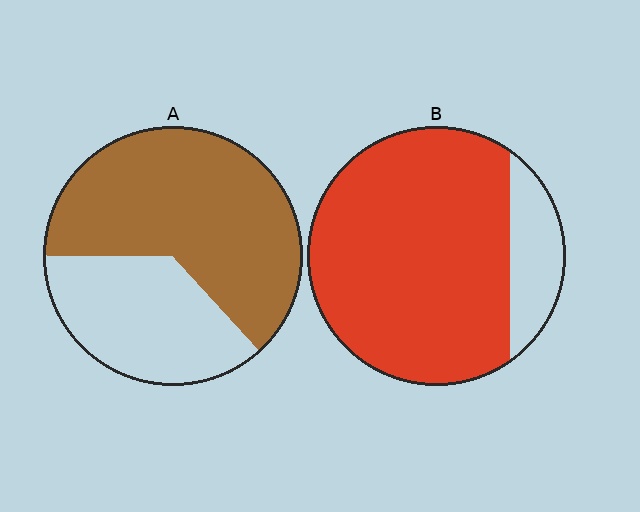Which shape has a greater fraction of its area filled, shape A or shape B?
Shape B.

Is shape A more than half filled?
Yes.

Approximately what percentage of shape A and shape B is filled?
A is approximately 65% and B is approximately 85%.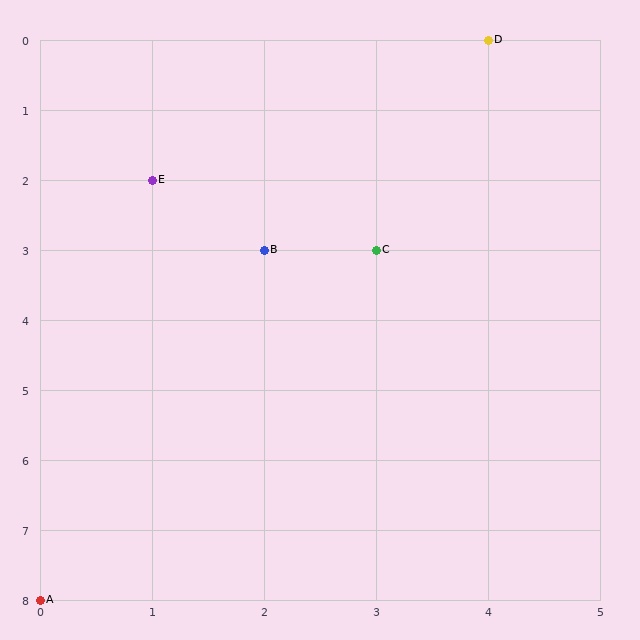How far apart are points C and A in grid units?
Points C and A are 3 columns and 5 rows apart (about 5.8 grid units diagonally).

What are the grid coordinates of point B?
Point B is at grid coordinates (2, 3).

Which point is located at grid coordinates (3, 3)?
Point C is at (3, 3).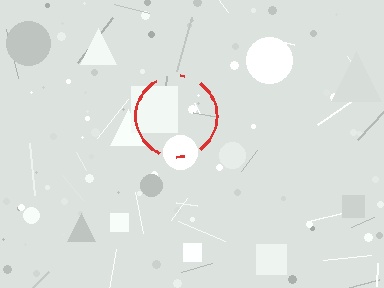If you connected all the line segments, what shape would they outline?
They would outline a circle.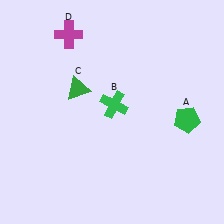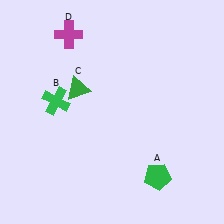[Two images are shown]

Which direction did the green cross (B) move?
The green cross (B) moved left.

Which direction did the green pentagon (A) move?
The green pentagon (A) moved down.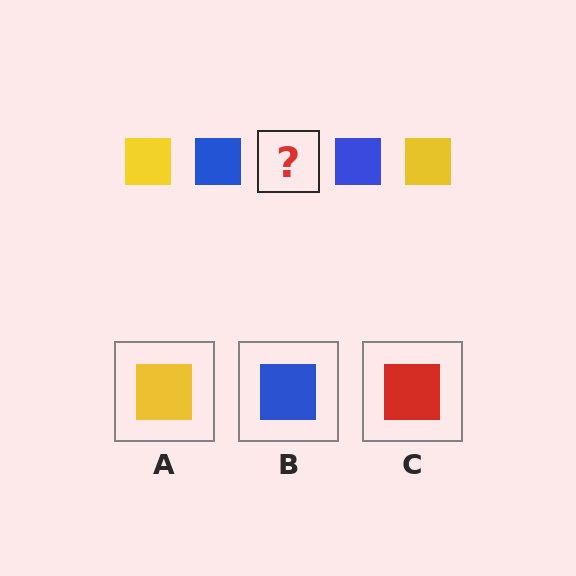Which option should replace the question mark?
Option A.